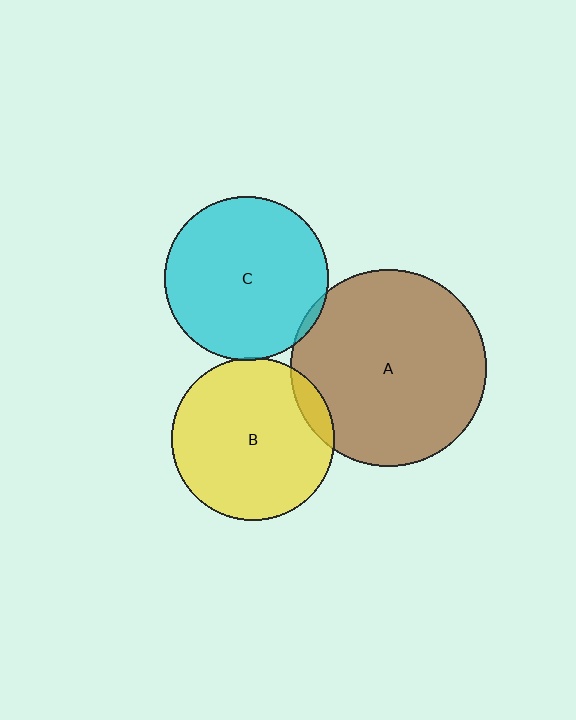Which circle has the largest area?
Circle A (brown).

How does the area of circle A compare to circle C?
Approximately 1.4 times.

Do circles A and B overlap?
Yes.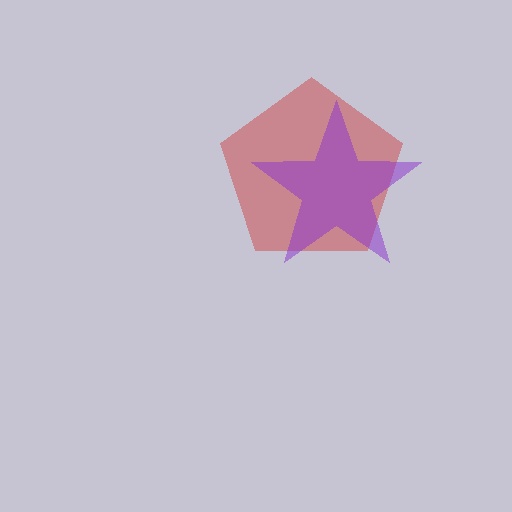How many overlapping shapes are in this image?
There are 2 overlapping shapes in the image.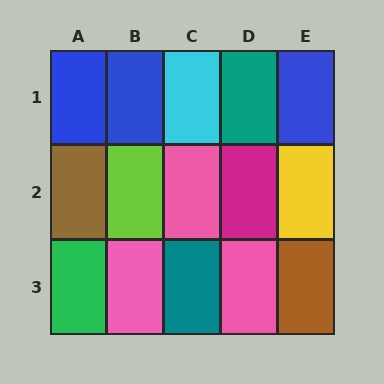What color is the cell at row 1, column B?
Blue.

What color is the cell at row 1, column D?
Teal.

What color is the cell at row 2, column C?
Pink.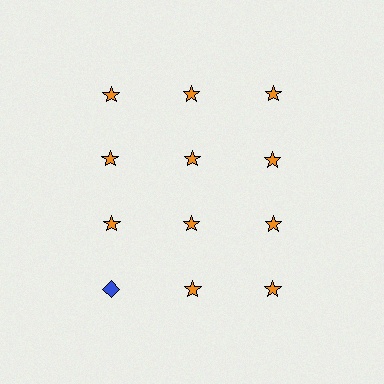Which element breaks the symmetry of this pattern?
The blue diamond in the fourth row, leftmost column breaks the symmetry. All other shapes are orange stars.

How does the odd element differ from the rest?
It differs in both color (blue instead of orange) and shape (diamond instead of star).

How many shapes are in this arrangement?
There are 12 shapes arranged in a grid pattern.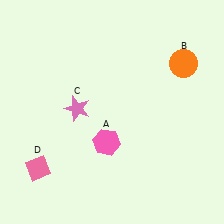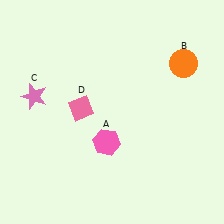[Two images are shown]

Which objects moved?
The objects that moved are: the pink star (C), the pink diamond (D).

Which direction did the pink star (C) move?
The pink star (C) moved left.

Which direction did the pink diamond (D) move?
The pink diamond (D) moved up.